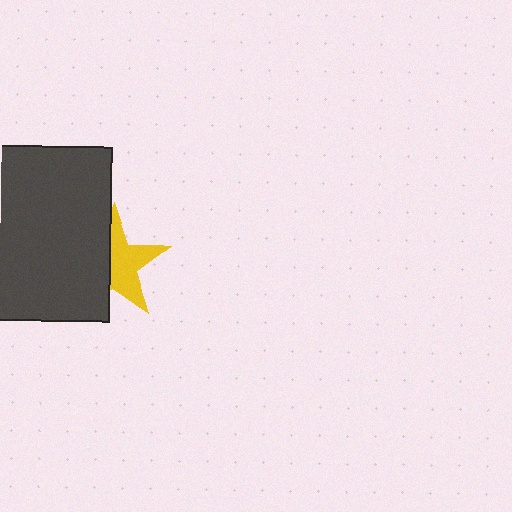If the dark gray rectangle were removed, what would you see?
You would see the complete yellow star.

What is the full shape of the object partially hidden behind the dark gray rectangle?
The partially hidden object is a yellow star.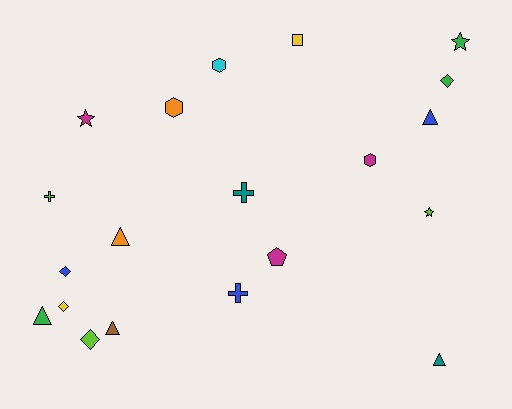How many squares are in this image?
There is 1 square.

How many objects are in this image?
There are 20 objects.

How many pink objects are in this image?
There are no pink objects.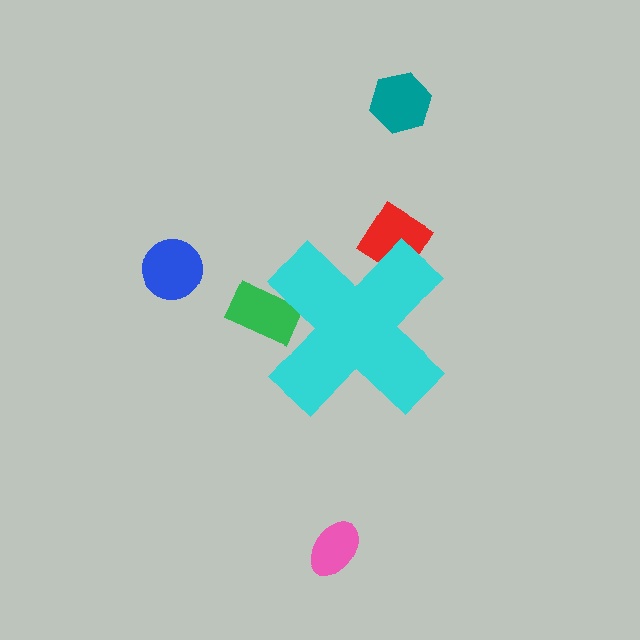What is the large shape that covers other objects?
A cyan cross.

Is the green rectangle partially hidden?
Yes, the green rectangle is partially hidden behind the cyan cross.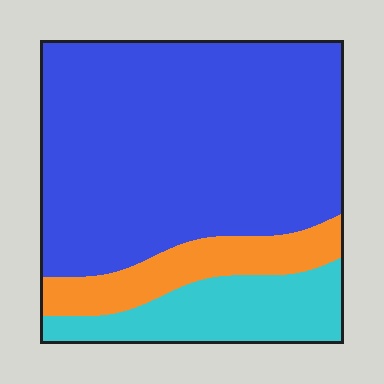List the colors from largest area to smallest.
From largest to smallest: blue, cyan, orange.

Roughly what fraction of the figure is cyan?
Cyan covers roughly 20% of the figure.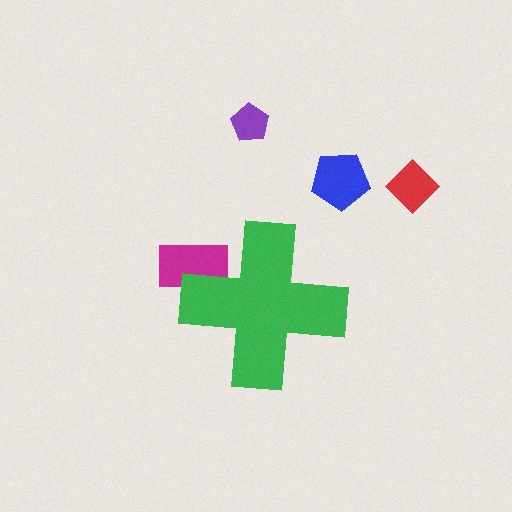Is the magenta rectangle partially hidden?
Yes, the magenta rectangle is partially hidden behind the green cross.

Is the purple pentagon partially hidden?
No, the purple pentagon is fully visible.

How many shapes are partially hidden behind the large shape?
1 shape is partially hidden.